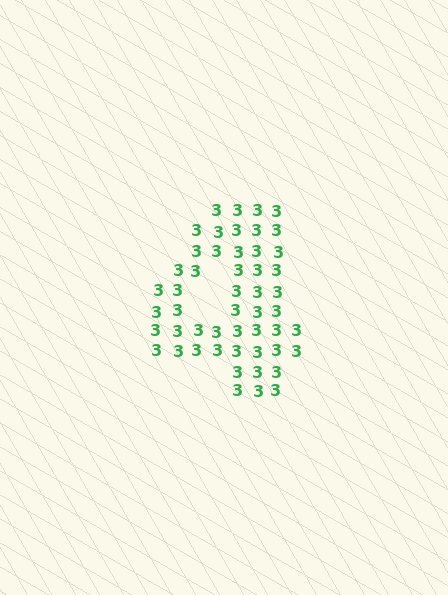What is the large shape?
The large shape is the digit 4.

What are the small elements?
The small elements are digit 3's.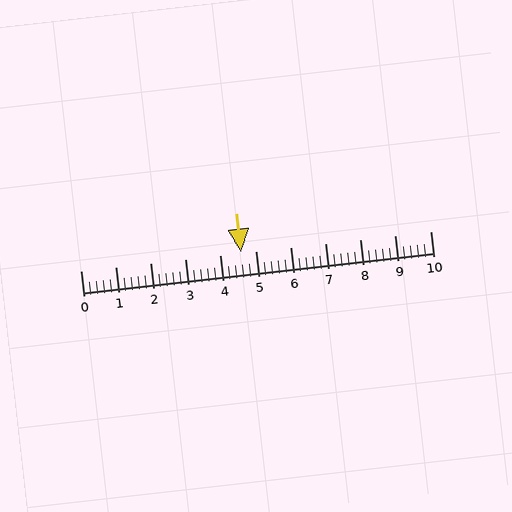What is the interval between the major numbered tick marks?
The major tick marks are spaced 1 units apart.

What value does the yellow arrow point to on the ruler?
The yellow arrow points to approximately 4.6.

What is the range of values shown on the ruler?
The ruler shows values from 0 to 10.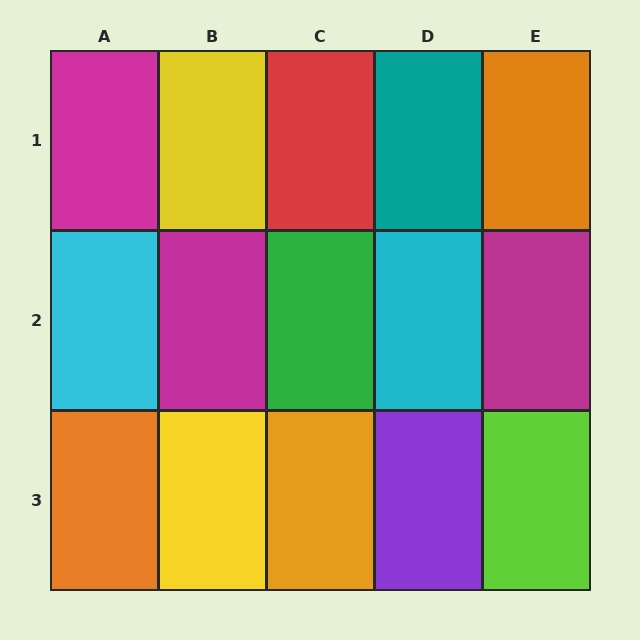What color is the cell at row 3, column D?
Purple.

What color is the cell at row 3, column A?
Orange.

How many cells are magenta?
3 cells are magenta.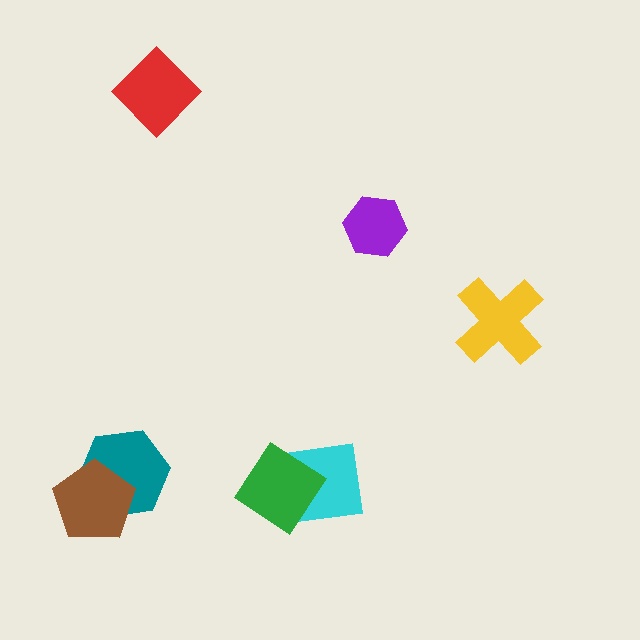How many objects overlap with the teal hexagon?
1 object overlaps with the teal hexagon.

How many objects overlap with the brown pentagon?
1 object overlaps with the brown pentagon.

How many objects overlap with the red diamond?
0 objects overlap with the red diamond.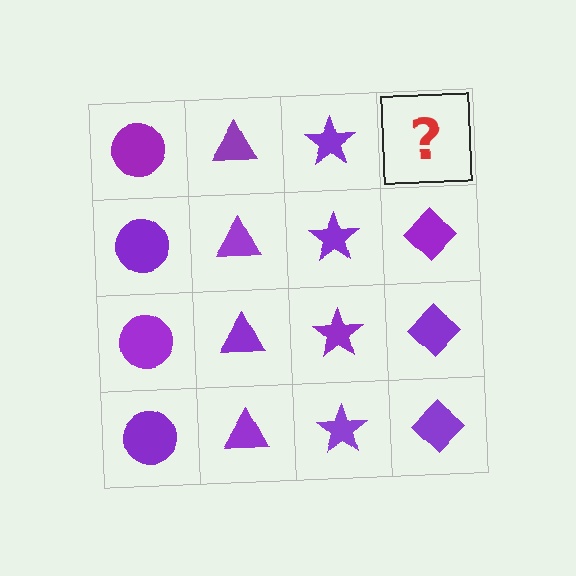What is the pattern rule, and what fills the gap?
The rule is that each column has a consistent shape. The gap should be filled with a purple diamond.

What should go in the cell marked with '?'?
The missing cell should contain a purple diamond.